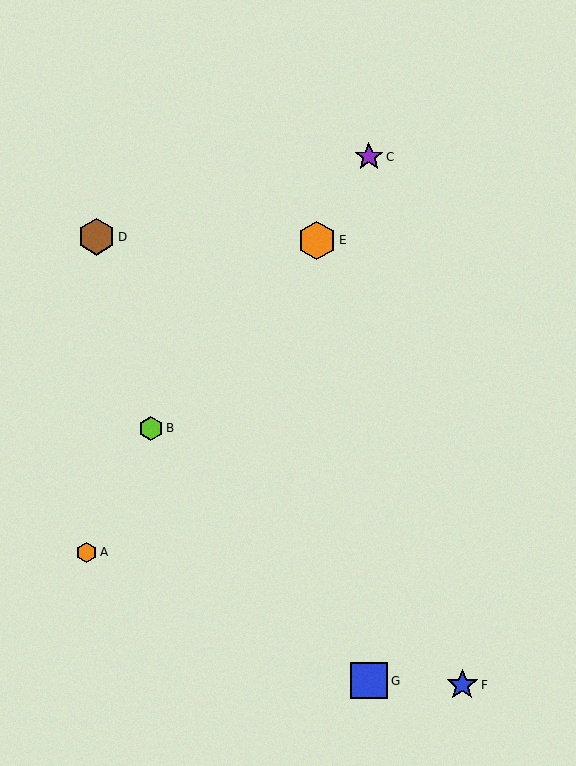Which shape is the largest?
The orange hexagon (labeled E) is the largest.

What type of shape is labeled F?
Shape F is a blue star.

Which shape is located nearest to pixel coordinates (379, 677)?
The blue square (labeled G) at (369, 681) is nearest to that location.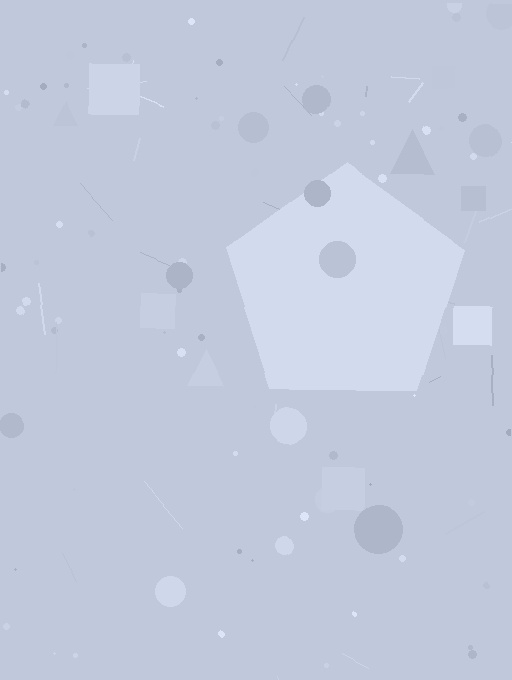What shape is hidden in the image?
A pentagon is hidden in the image.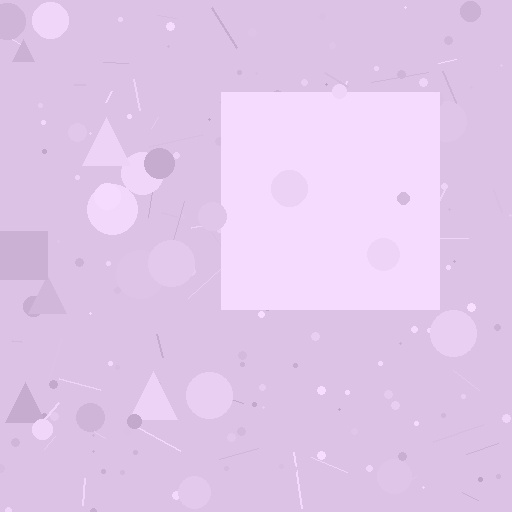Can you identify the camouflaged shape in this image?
The camouflaged shape is a square.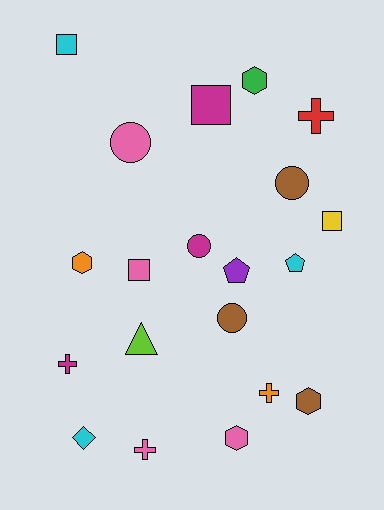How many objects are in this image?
There are 20 objects.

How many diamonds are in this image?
There is 1 diamond.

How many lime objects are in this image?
There is 1 lime object.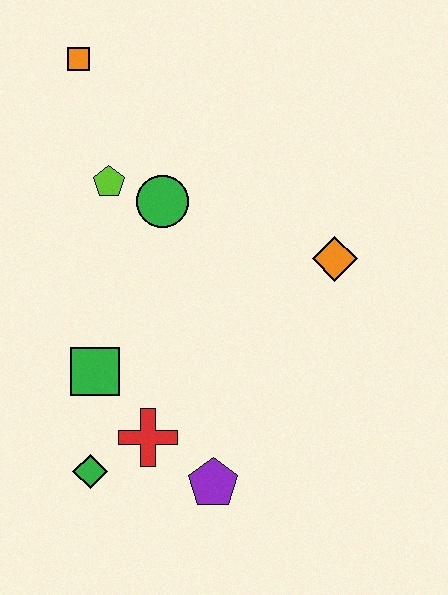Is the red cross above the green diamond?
Yes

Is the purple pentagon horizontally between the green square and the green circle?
No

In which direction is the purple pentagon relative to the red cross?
The purple pentagon is to the right of the red cross.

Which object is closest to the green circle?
The lime pentagon is closest to the green circle.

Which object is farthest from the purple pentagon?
The orange square is farthest from the purple pentagon.